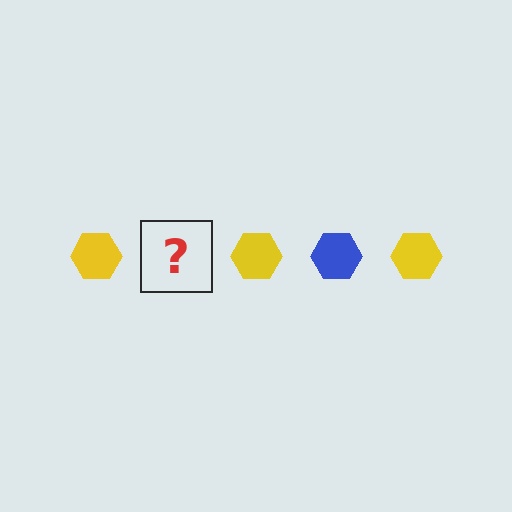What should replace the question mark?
The question mark should be replaced with a blue hexagon.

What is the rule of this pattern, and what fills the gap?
The rule is that the pattern cycles through yellow, blue hexagons. The gap should be filled with a blue hexagon.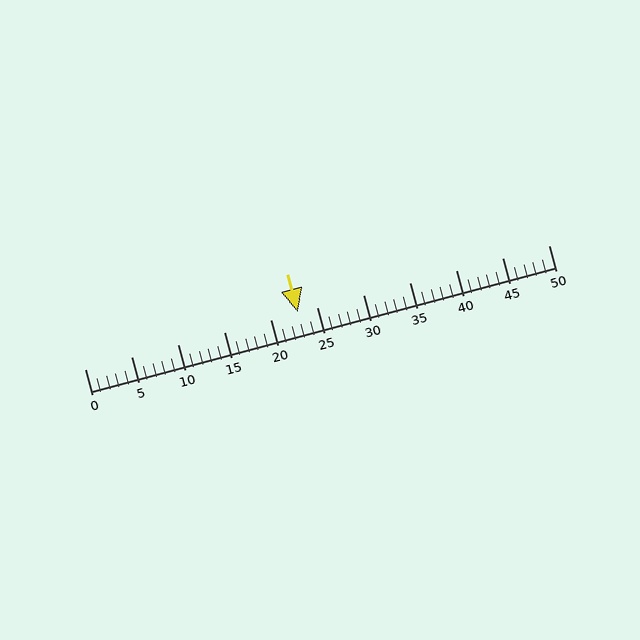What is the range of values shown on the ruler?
The ruler shows values from 0 to 50.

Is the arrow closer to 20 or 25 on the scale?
The arrow is closer to 25.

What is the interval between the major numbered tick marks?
The major tick marks are spaced 5 units apart.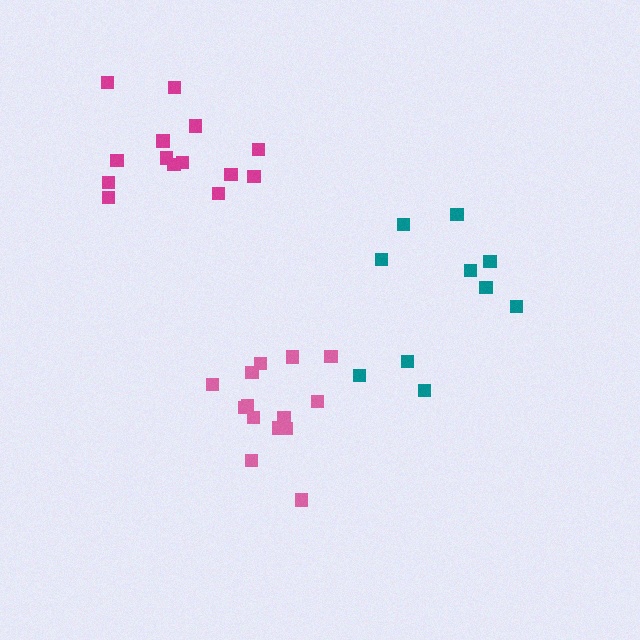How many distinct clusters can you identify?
There are 3 distinct clusters.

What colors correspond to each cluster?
The clusters are colored: teal, pink, magenta.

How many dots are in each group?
Group 1: 10 dots, Group 2: 14 dots, Group 3: 14 dots (38 total).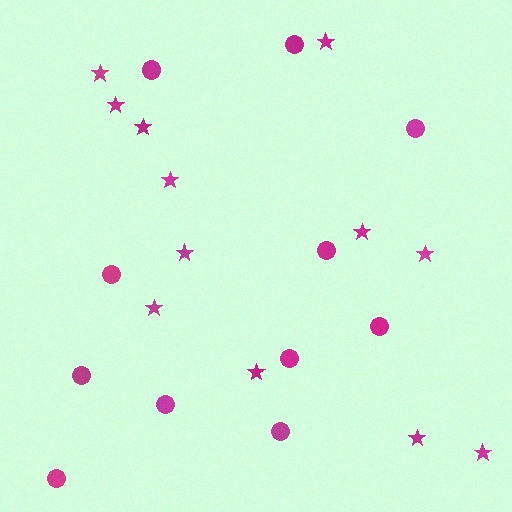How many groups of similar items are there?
There are 2 groups: one group of circles (11) and one group of stars (12).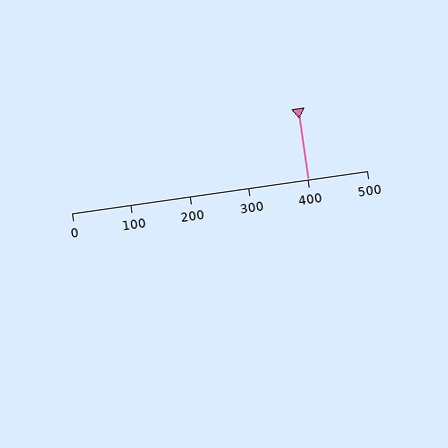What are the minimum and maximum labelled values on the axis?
The axis runs from 0 to 500.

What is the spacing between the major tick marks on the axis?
The major ticks are spaced 100 apart.